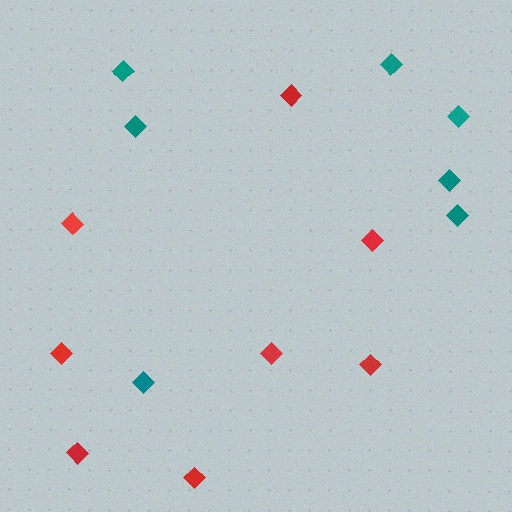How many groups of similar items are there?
There are 2 groups: one group of red diamonds (8) and one group of teal diamonds (7).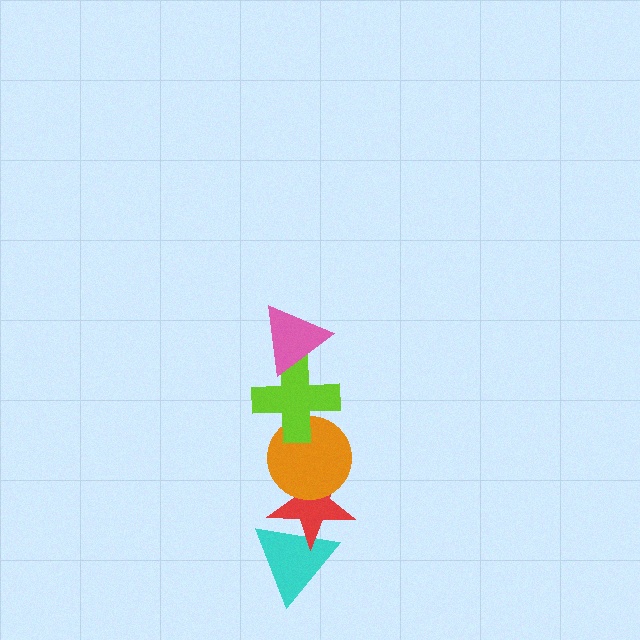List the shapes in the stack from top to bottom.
From top to bottom: the pink triangle, the lime cross, the orange circle, the red star, the cyan triangle.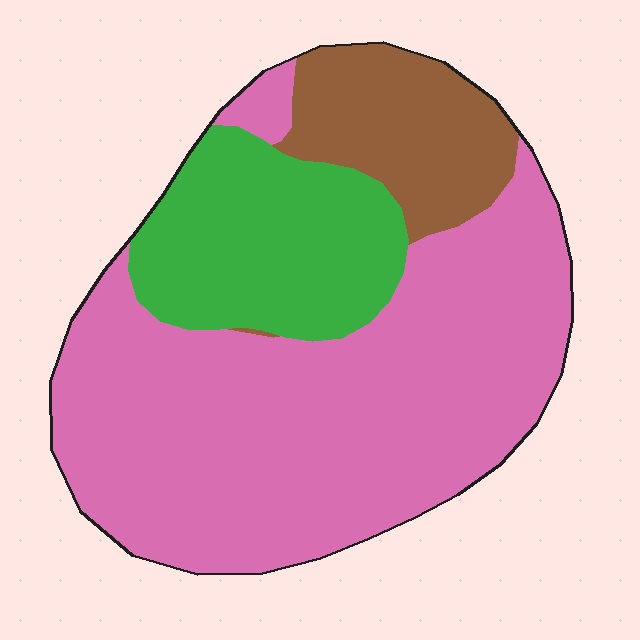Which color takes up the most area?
Pink, at roughly 65%.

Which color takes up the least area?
Brown, at roughly 15%.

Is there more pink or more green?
Pink.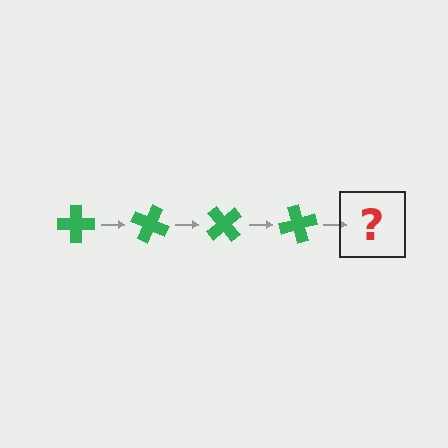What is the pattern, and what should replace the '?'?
The pattern is that the cross rotates 25 degrees each step. The '?' should be a green cross rotated 100 degrees.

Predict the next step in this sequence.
The next step is a green cross rotated 100 degrees.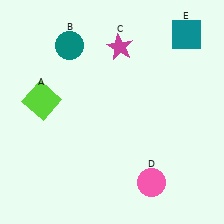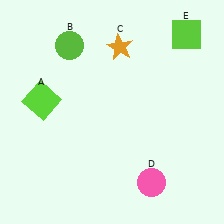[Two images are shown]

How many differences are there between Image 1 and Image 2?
There are 3 differences between the two images.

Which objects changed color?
B changed from teal to lime. C changed from magenta to orange. E changed from teal to lime.